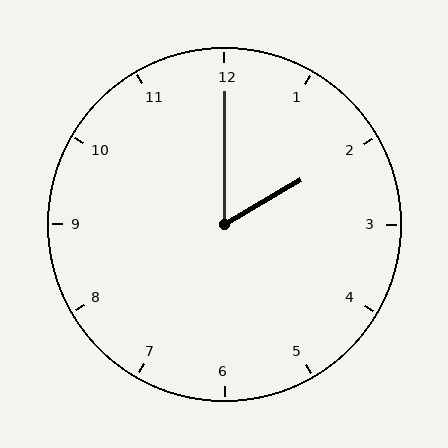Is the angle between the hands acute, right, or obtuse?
It is acute.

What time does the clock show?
2:00.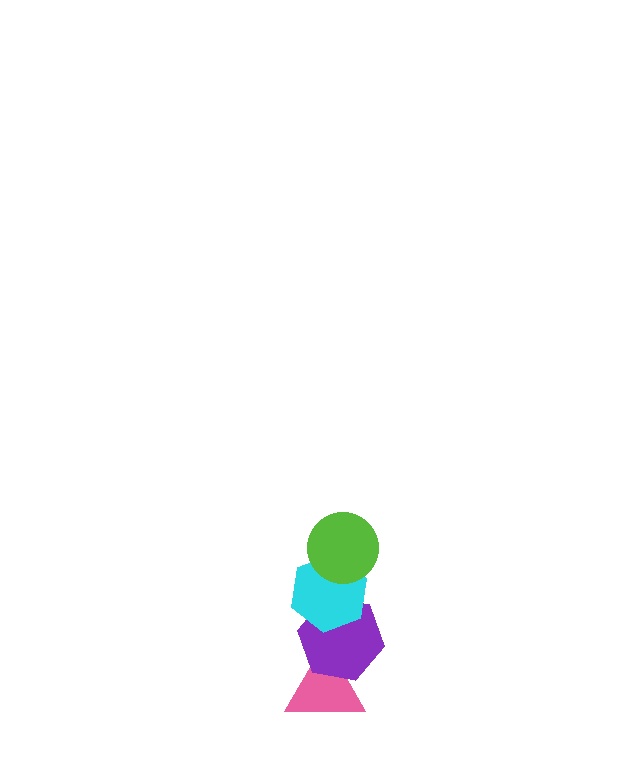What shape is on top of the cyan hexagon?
The lime circle is on top of the cyan hexagon.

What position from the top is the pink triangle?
The pink triangle is 4th from the top.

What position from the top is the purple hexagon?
The purple hexagon is 3rd from the top.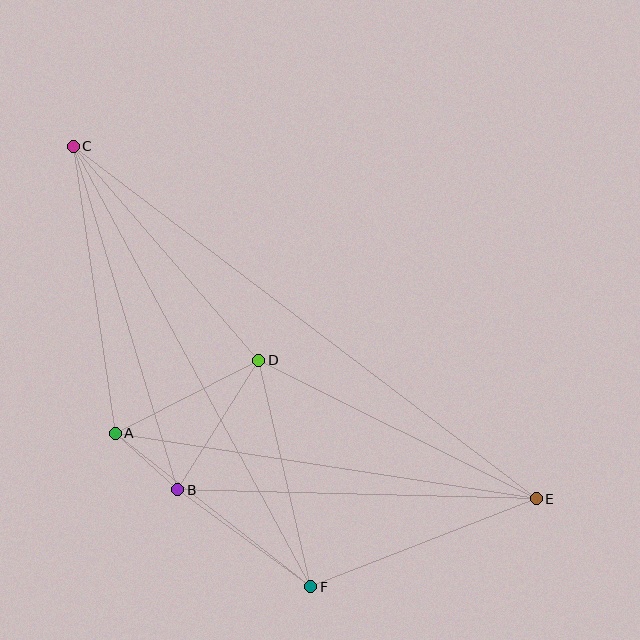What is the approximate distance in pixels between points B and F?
The distance between B and F is approximately 165 pixels.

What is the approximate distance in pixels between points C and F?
The distance between C and F is approximately 501 pixels.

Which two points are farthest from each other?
Points C and E are farthest from each other.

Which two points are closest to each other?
Points A and B are closest to each other.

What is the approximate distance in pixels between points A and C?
The distance between A and C is approximately 290 pixels.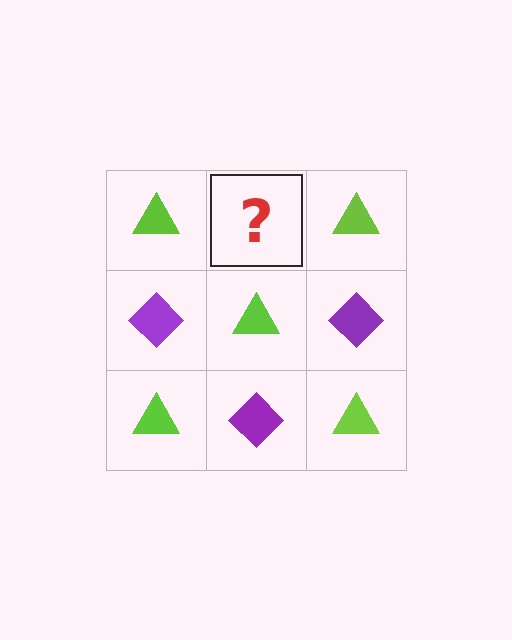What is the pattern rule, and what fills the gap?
The rule is that it alternates lime triangle and purple diamond in a checkerboard pattern. The gap should be filled with a purple diamond.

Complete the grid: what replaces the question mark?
The question mark should be replaced with a purple diamond.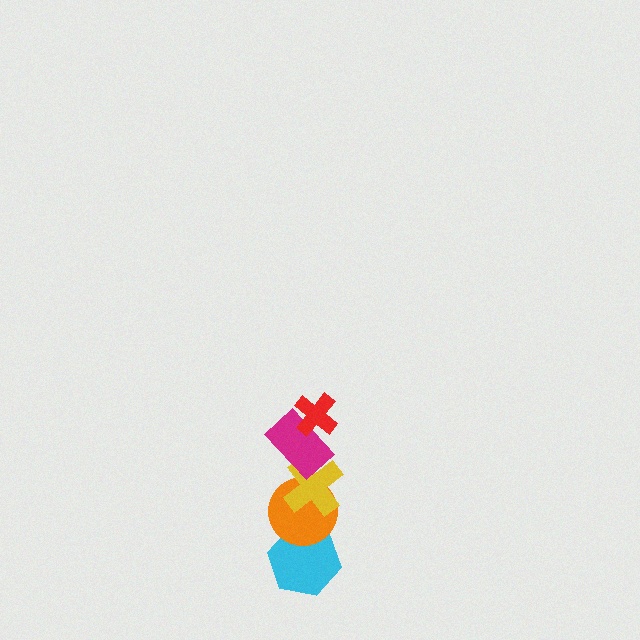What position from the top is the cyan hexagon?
The cyan hexagon is 5th from the top.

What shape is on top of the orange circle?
The yellow cross is on top of the orange circle.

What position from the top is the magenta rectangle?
The magenta rectangle is 2nd from the top.